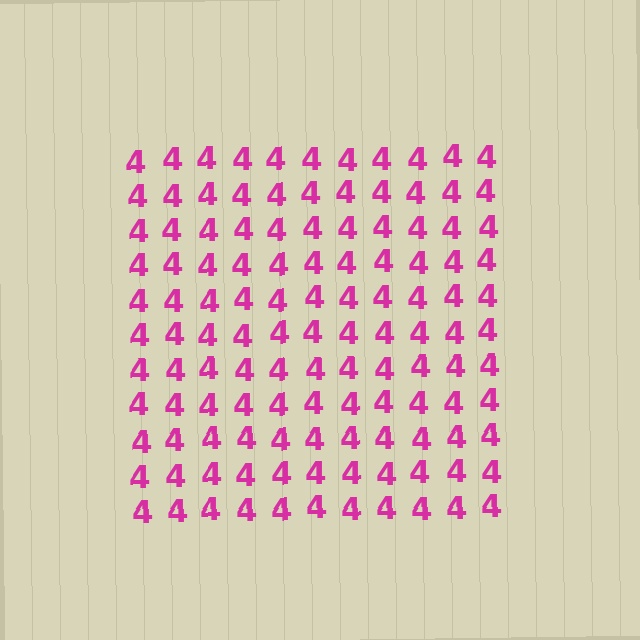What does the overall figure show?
The overall figure shows a square.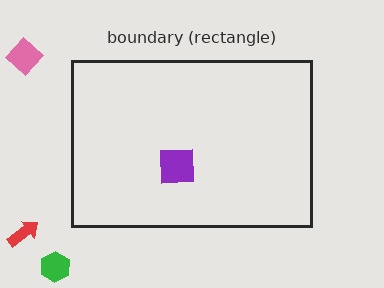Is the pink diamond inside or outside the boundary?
Outside.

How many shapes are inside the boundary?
1 inside, 3 outside.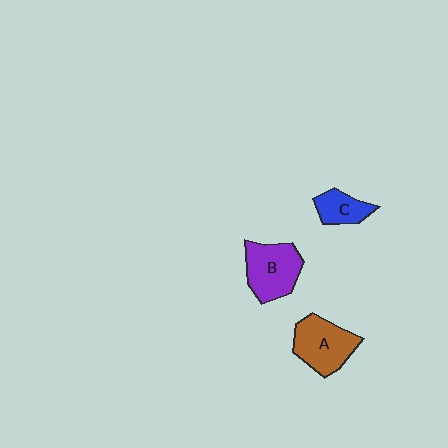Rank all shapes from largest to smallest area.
From largest to smallest: A (brown), B (purple), C (blue).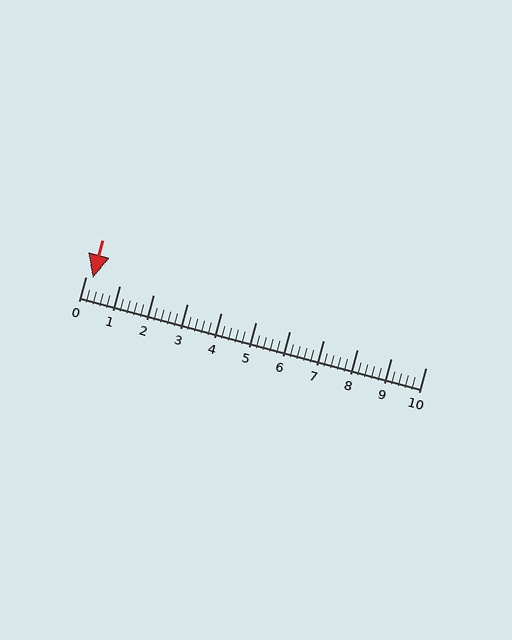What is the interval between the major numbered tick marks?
The major tick marks are spaced 1 units apart.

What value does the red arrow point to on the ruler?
The red arrow points to approximately 0.2.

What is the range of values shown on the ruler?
The ruler shows values from 0 to 10.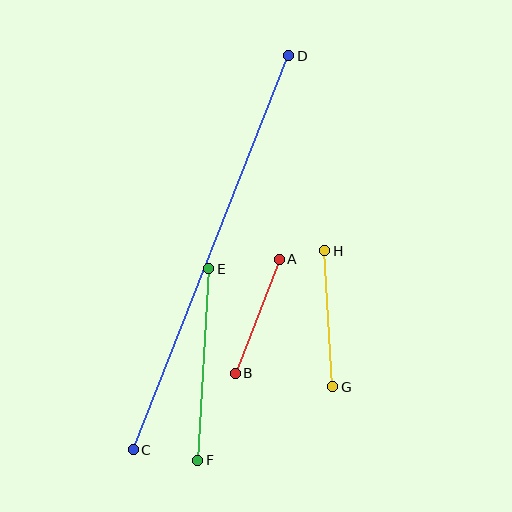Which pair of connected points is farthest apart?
Points C and D are farthest apart.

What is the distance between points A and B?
The distance is approximately 122 pixels.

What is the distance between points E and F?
The distance is approximately 192 pixels.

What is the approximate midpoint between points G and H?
The midpoint is at approximately (329, 319) pixels.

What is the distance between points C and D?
The distance is approximately 423 pixels.